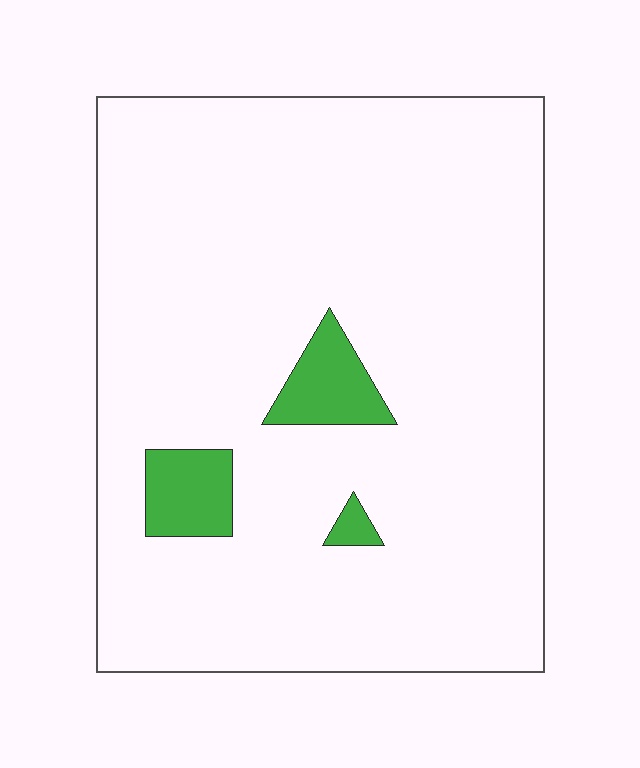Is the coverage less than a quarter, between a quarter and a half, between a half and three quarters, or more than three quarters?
Less than a quarter.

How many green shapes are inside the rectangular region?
3.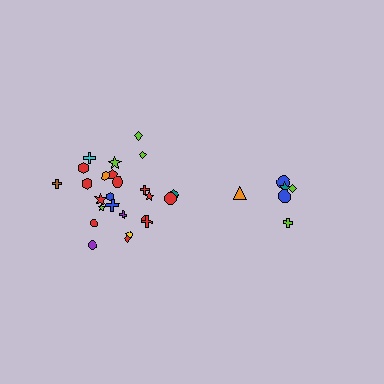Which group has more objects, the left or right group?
The left group.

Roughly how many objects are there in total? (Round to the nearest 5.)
Roughly 30 objects in total.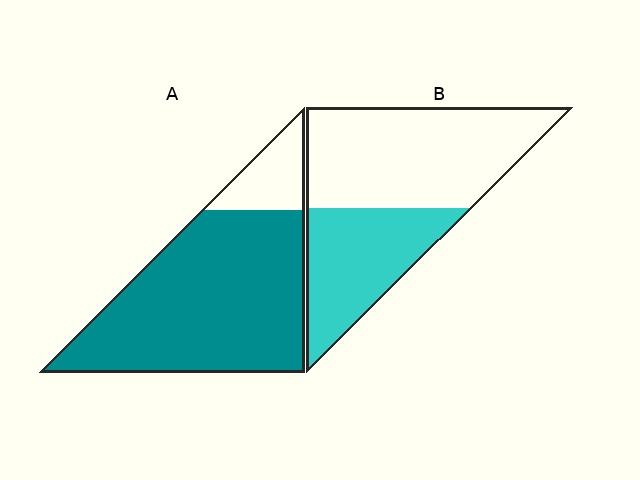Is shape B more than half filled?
No.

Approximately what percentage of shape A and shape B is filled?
A is approximately 85% and B is approximately 40%.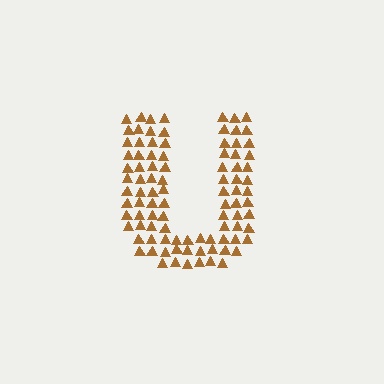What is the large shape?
The large shape is the letter U.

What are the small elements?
The small elements are triangles.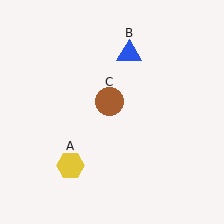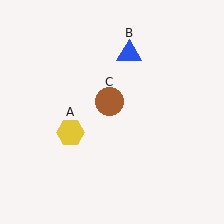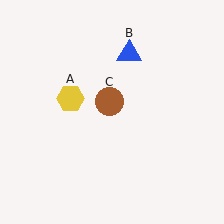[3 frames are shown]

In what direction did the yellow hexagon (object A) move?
The yellow hexagon (object A) moved up.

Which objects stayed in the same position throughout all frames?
Blue triangle (object B) and brown circle (object C) remained stationary.